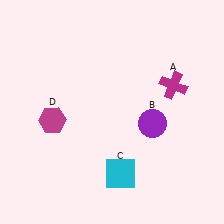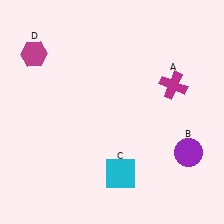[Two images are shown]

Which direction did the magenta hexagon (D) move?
The magenta hexagon (D) moved up.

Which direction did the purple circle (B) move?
The purple circle (B) moved right.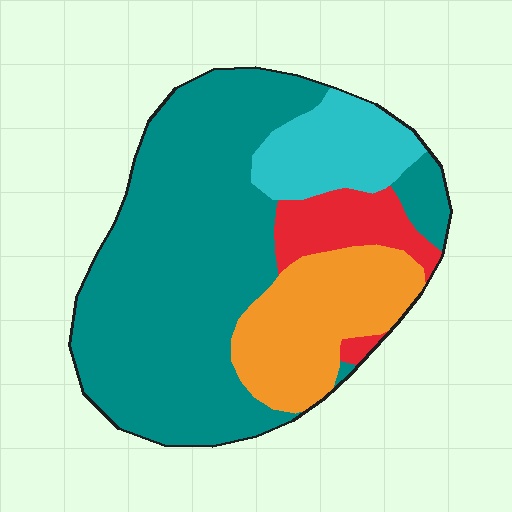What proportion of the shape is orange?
Orange takes up about one fifth (1/5) of the shape.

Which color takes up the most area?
Teal, at roughly 60%.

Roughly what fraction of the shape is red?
Red takes up about one tenth (1/10) of the shape.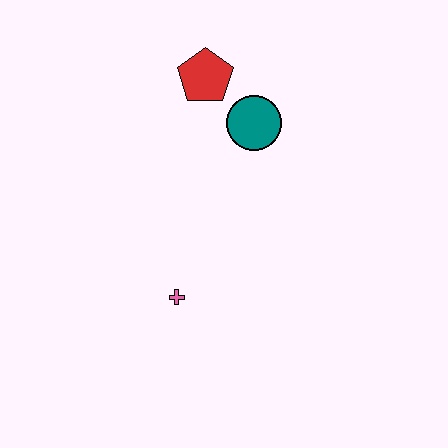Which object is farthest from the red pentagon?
The pink cross is farthest from the red pentagon.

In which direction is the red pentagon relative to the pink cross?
The red pentagon is above the pink cross.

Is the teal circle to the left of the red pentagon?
No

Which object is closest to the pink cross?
The teal circle is closest to the pink cross.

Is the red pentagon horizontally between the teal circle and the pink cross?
Yes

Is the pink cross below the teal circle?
Yes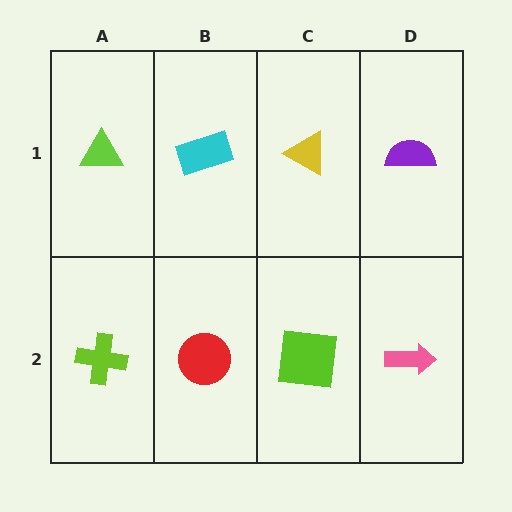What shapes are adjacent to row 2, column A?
A lime triangle (row 1, column A), a red circle (row 2, column B).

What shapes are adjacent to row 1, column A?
A lime cross (row 2, column A), a cyan rectangle (row 1, column B).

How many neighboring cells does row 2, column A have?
2.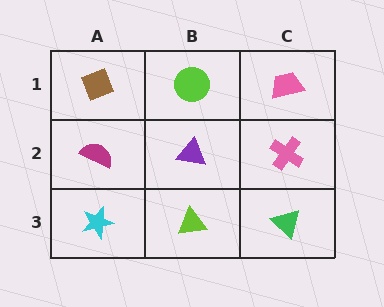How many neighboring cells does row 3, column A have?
2.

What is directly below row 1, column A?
A magenta semicircle.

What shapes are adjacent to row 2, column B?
A lime circle (row 1, column B), a lime triangle (row 3, column B), a magenta semicircle (row 2, column A), a pink cross (row 2, column C).